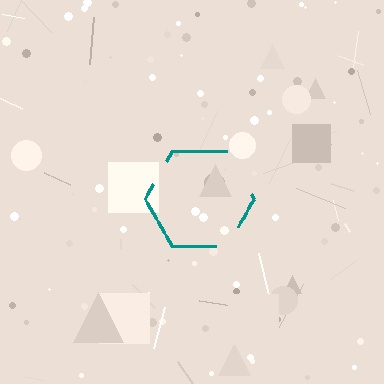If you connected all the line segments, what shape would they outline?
They would outline a hexagon.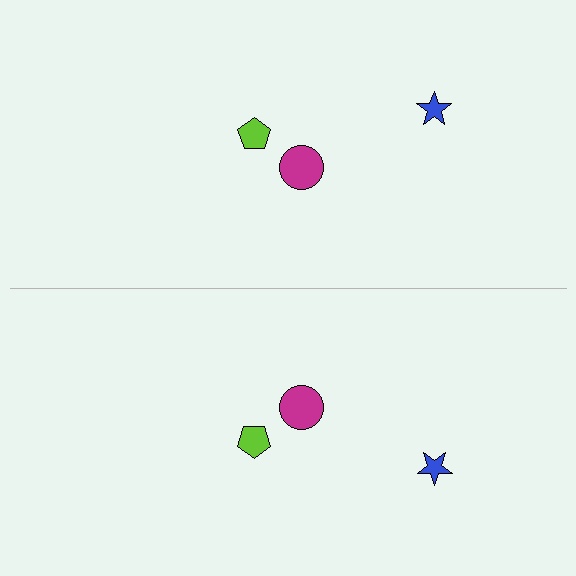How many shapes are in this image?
There are 6 shapes in this image.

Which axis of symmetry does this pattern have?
The pattern has a horizontal axis of symmetry running through the center of the image.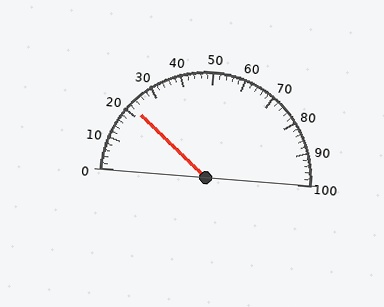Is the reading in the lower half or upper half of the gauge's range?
The reading is in the lower half of the range (0 to 100).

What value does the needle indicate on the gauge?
The needle indicates approximately 22.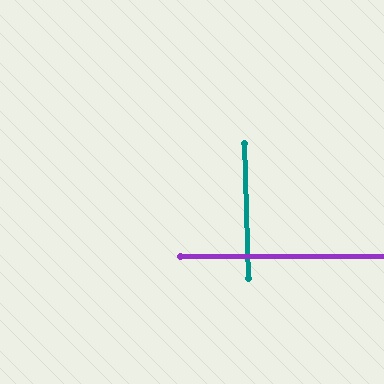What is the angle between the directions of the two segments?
Approximately 88 degrees.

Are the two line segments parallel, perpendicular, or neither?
Perpendicular — they meet at approximately 88°.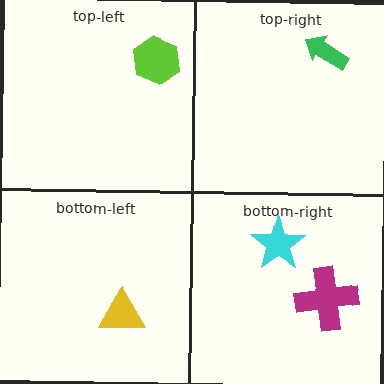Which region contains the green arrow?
The top-right region.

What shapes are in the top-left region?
The lime hexagon.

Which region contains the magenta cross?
The bottom-right region.